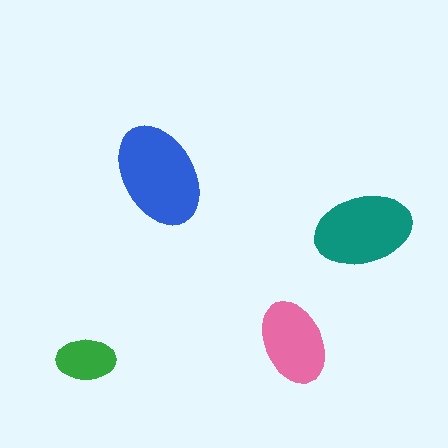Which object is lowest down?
The green ellipse is bottommost.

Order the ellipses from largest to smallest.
the blue one, the teal one, the pink one, the green one.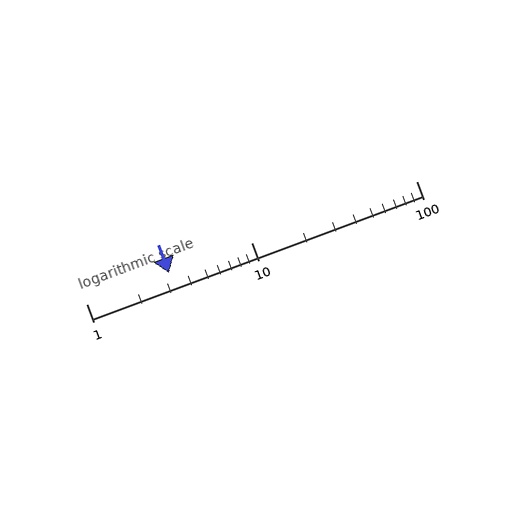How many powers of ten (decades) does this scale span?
The scale spans 2 decades, from 1 to 100.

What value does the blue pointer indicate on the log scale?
The pointer indicates approximately 3.2.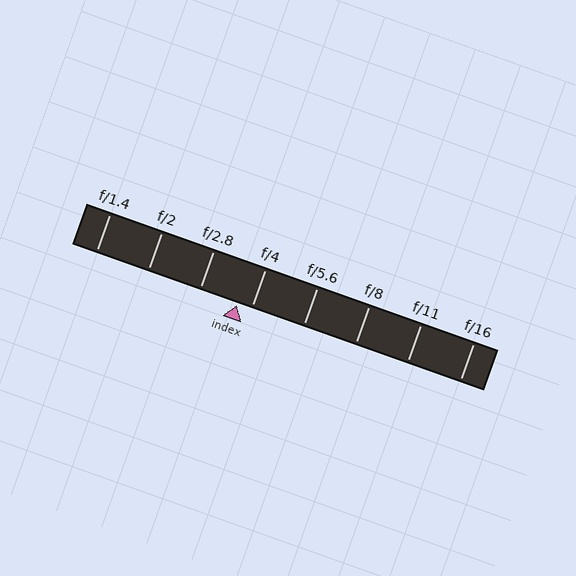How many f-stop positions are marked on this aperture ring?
There are 8 f-stop positions marked.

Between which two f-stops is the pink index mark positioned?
The index mark is between f/2.8 and f/4.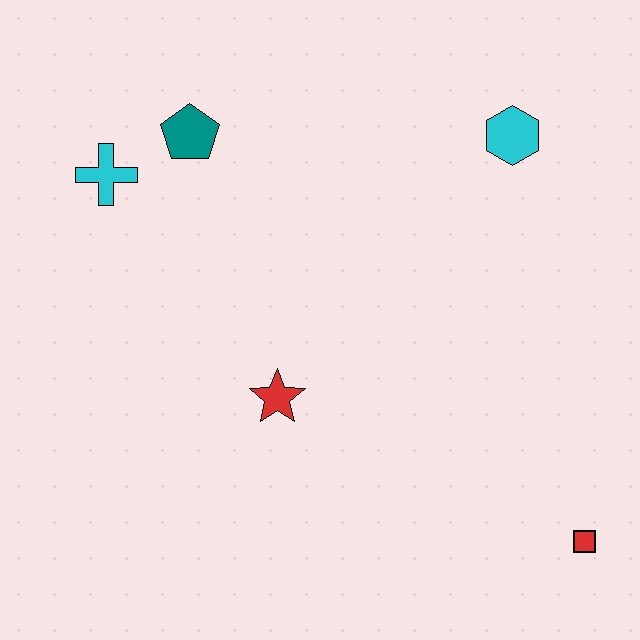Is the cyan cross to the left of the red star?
Yes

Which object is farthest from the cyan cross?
The red square is farthest from the cyan cross.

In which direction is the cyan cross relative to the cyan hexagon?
The cyan cross is to the left of the cyan hexagon.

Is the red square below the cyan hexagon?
Yes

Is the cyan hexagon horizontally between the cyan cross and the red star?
No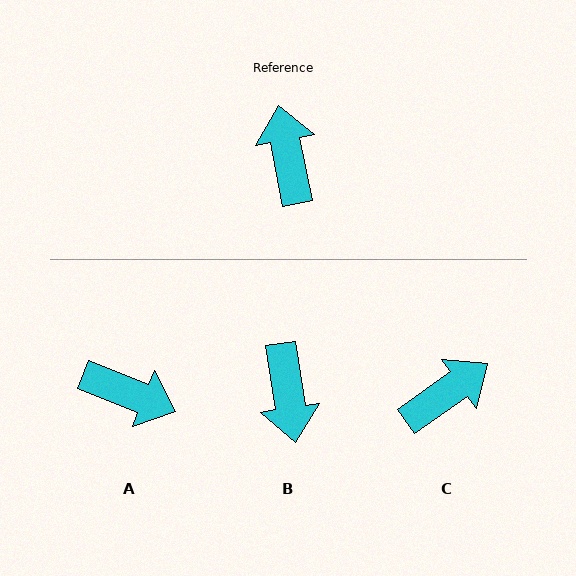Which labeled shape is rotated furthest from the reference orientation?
B, about 178 degrees away.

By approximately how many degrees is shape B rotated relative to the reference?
Approximately 178 degrees counter-clockwise.